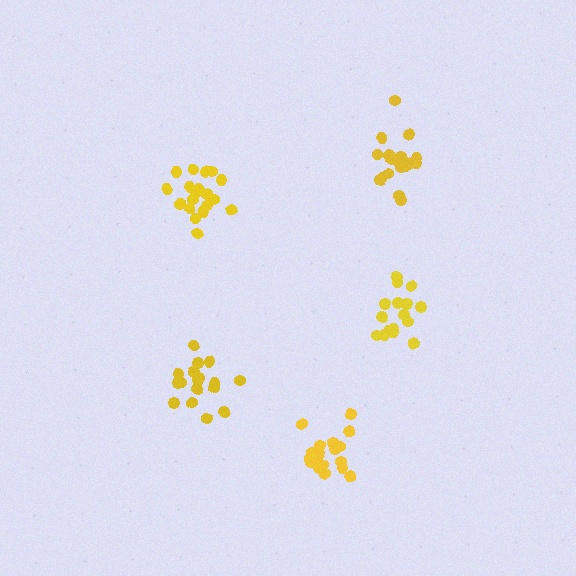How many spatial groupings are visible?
There are 5 spatial groupings.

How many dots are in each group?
Group 1: 16 dots, Group 2: 20 dots, Group 3: 17 dots, Group 4: 21 dots, Group 5: 19 dots (93 total).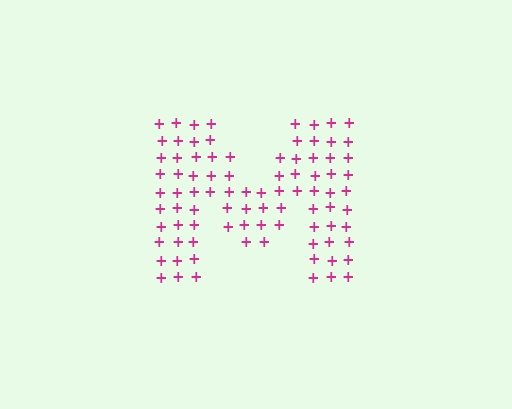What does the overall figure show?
The overall figure shows the letter M.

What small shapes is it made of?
It is made of small plus signs.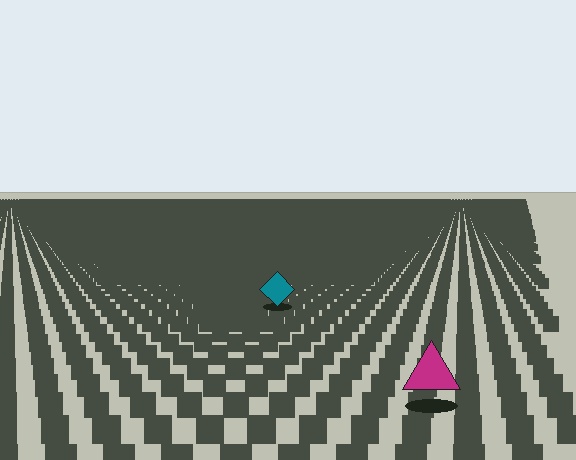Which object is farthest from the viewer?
The teal diamond is farthest from the viewer. It appears smaller and the ground texture around it is denser.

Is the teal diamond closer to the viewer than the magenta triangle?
No. The magenta triangle is closer — you can tell from the texture gradient: the ground texture is coarser near it.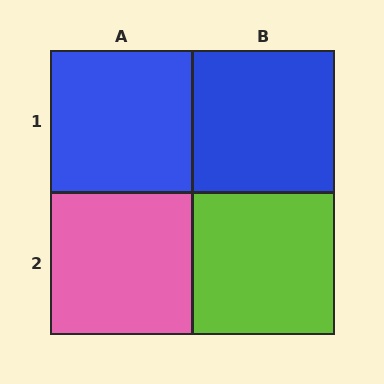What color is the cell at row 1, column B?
Blue.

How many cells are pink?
1 cell is pink.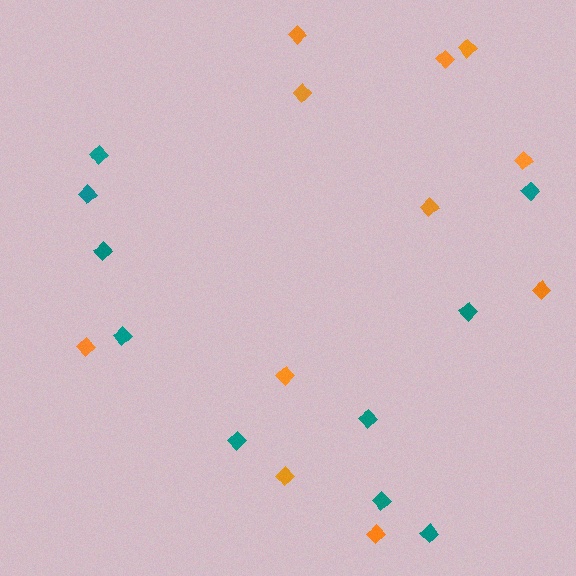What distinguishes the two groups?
There are 2 groups: one group of orange diamonds (11) and one group of teal diamonds (10).